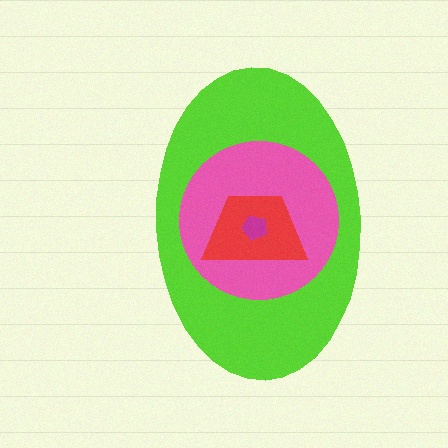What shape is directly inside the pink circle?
The red trapezoid.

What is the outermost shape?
The lime ellipse.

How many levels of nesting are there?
4.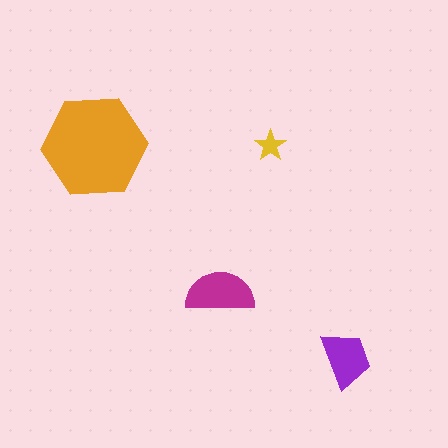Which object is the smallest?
The yellow star.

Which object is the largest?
The orange hexagon.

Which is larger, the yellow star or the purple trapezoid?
The purple trapezoid.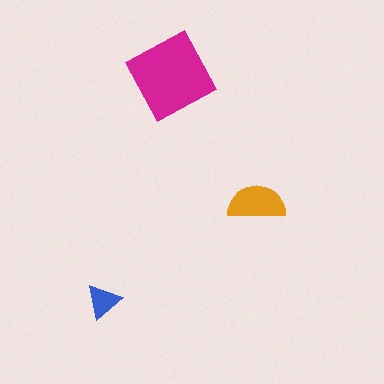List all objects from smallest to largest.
The blue triangle, the orange semicircle, the magenta diamond.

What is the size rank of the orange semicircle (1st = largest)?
2nd.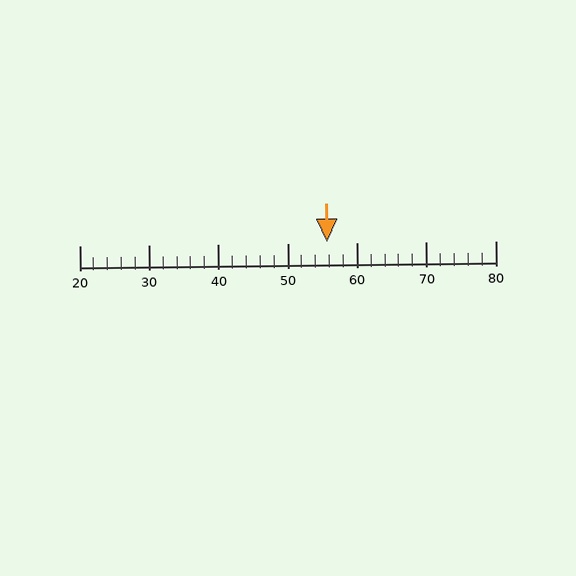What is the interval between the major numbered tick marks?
The major tick marks are spaced 10 units apart.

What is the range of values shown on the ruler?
The ruler shows values from 20 to 80.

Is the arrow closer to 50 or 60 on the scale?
The arrow is closer to 60.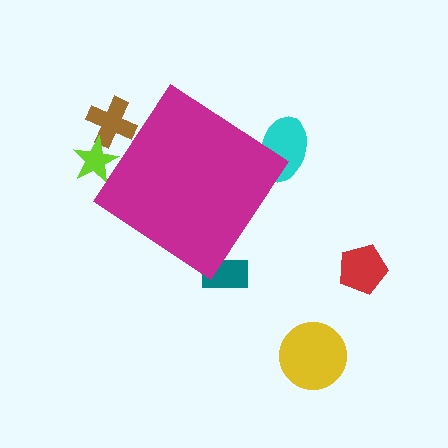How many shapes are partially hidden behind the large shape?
4 shapes are partially hidden.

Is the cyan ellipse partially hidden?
Yes, the cyan ellipse is partially hidden behind the magenta diamond.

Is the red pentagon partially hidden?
No, the red pentagon is fully visible.